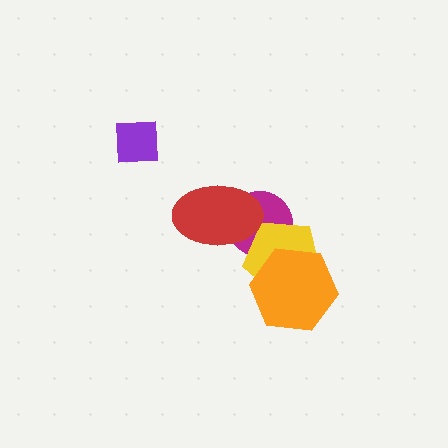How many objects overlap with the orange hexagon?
1 object overlaps with the orange hexagon.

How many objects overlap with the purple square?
0 objects overlap with the purple square.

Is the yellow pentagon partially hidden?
Yes, it is partially covered by another shape.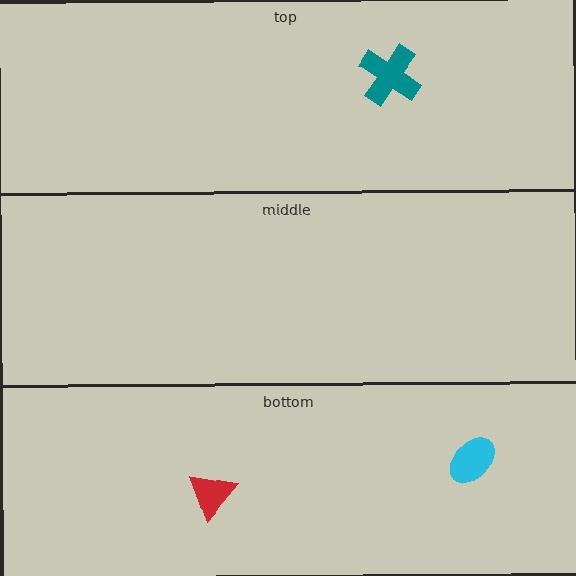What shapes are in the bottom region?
The cyan ellipse, the red triangle.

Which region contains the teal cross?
The top region.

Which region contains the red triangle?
The bottom region.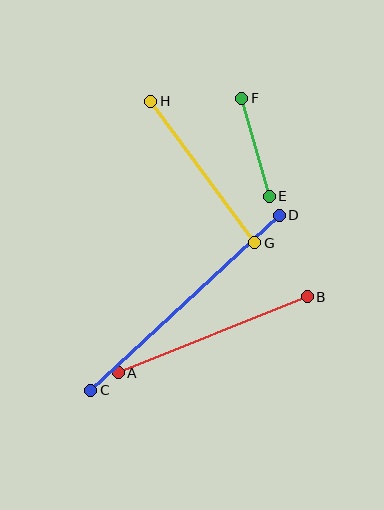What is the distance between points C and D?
The distance is approximately 257 pixels.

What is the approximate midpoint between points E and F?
The midpoint is at approximately (255, 147) pixels.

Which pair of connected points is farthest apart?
Points C and D are farthest apart.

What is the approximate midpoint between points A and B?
The midpoint is at approximately (213, 335) pixels.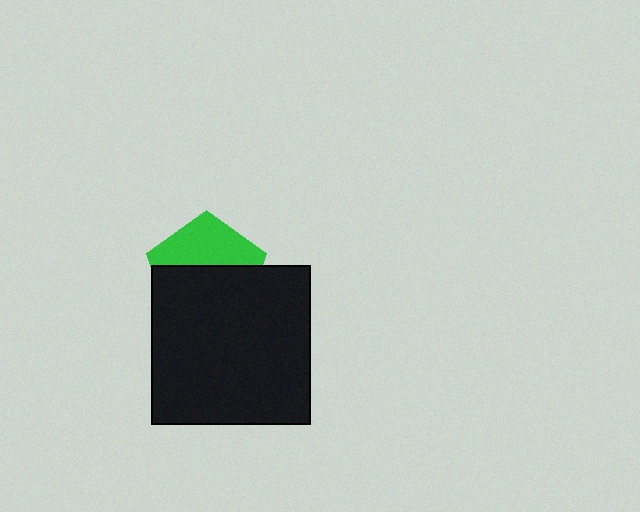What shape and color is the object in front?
The object in front is a black square.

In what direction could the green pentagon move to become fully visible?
The green pentagon could move up. That would shift it out from behind the black square entirely.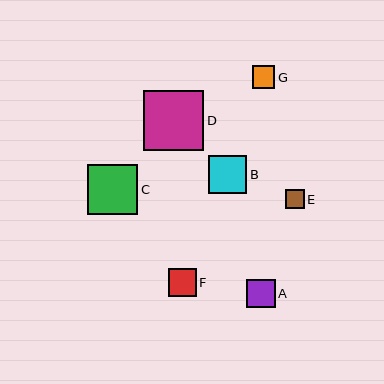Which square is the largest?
Square D is the largest with a size of approximately 60 pixels.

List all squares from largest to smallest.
From largest to smallest: D, C, B, A, F, G, E.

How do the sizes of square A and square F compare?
Square A and square F are approximately the same size.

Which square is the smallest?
Square E is the smallest with a size of approximately 19 pixels.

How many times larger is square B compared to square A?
Square B is approximately 1.3 times the size of square A.